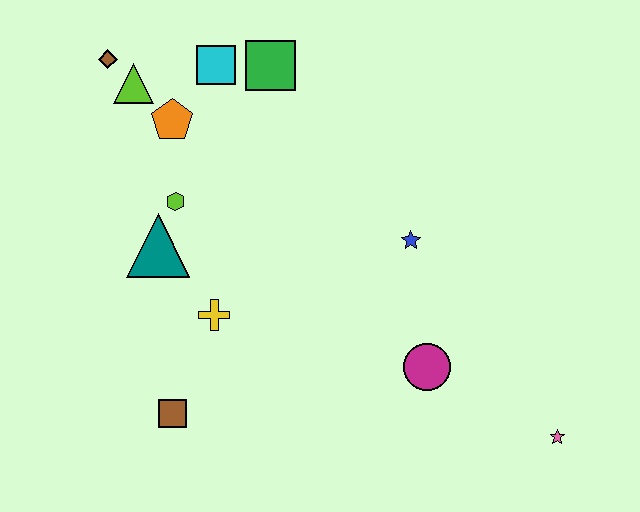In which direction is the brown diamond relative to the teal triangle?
The brown diamond is above the teal triangle.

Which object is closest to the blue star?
The magenta circle is closest to the blue star.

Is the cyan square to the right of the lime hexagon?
Yes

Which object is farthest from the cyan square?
The pink star is farthest from the cyan square.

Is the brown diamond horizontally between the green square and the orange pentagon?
No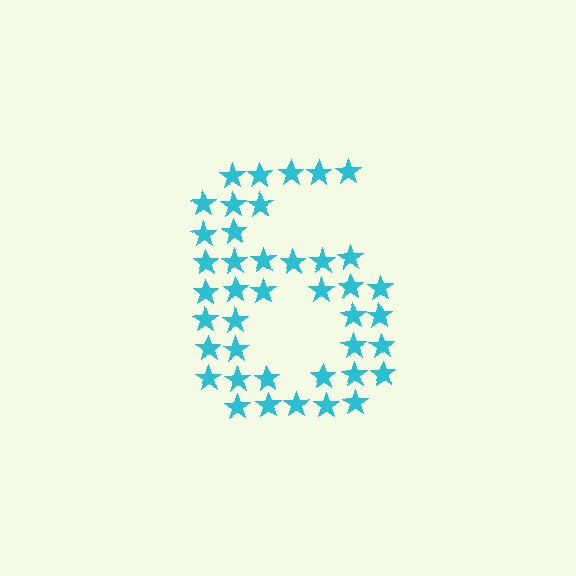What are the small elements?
The small elements are stars.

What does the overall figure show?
The overall figure shows the digit 6.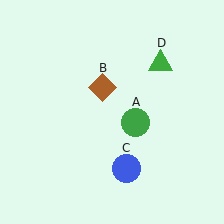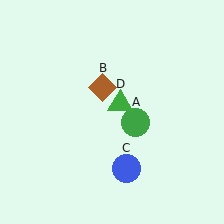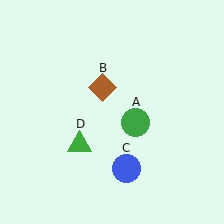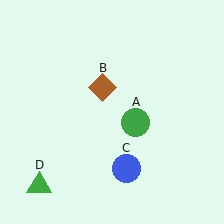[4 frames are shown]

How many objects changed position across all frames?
1 object changed position: green triangle (object D).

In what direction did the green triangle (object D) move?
The green triangle (object D) moved down and to the left.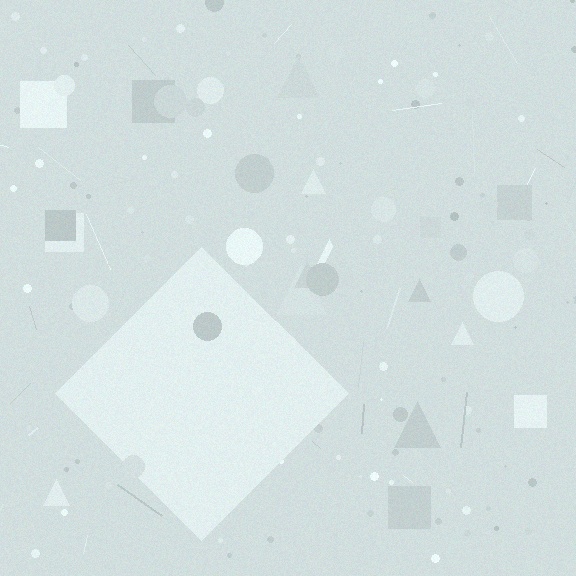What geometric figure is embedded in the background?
A diamond is embedded in the background.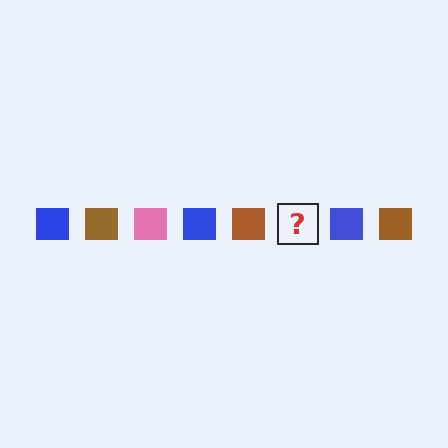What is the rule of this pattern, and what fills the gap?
The rule is that the pattern cycles through blue, brown, pink squares. The gap should be filled with a pink square.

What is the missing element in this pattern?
The missing element is a pink square.